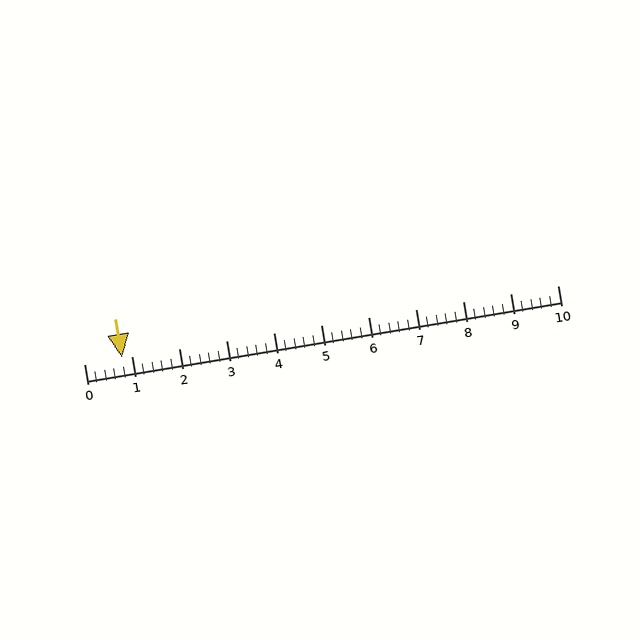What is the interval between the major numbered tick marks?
The major tick marks are spaced 1 units apart.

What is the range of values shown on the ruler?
The ruler shows values from 0 to 10.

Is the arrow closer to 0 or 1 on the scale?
The arrow is closer to 1.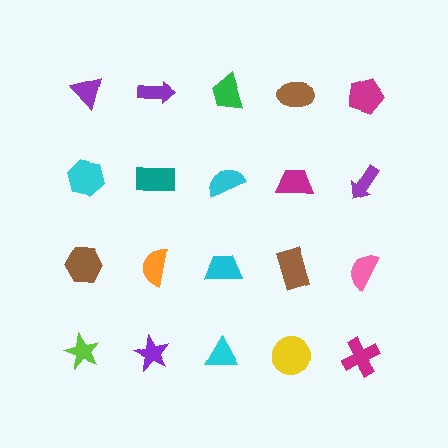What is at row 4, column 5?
A magenta cross.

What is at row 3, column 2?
An orange semicircle.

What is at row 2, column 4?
A magenta trapezoid.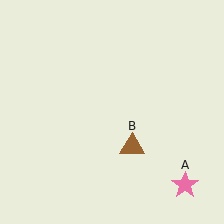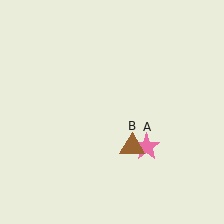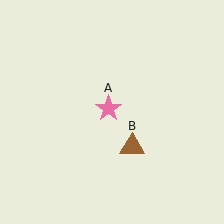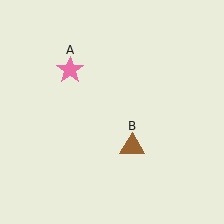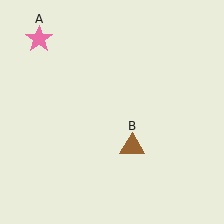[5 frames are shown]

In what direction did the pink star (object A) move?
The pink star (object A) moved up and to the left.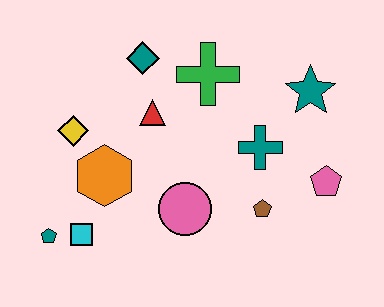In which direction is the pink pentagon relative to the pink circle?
The pink pentagon is to the right of the pink circle.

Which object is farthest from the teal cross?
The teal pentagon is farthest from the teal cross.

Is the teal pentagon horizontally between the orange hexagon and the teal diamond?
No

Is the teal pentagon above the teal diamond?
No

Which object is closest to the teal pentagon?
The cyan square is closest to the teal pentagon.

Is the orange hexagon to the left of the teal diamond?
Yes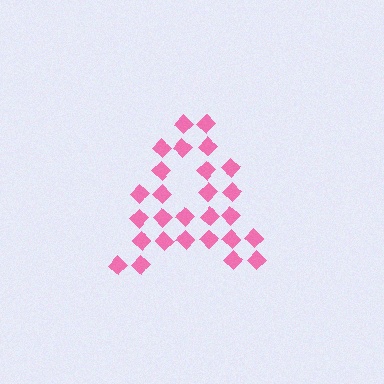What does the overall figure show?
The overall figure shows the letter A.